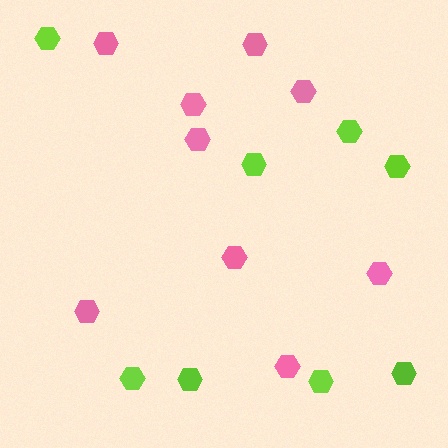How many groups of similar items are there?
There are 2 groups: one group of lime hexagons (8) and one group of pink hexagons (9).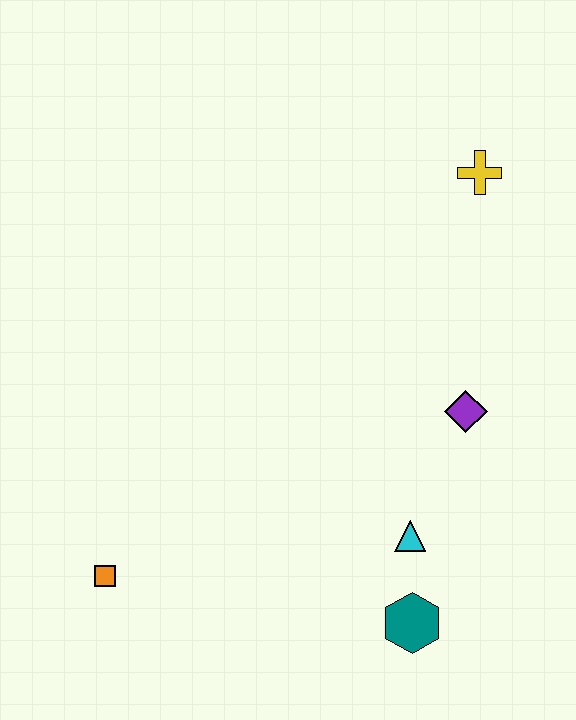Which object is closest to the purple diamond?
The cyan triangle is closest to the purple diamond.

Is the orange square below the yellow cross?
Yes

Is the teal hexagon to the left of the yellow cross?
Yes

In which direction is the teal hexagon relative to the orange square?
The teal hexagon is to the right of the orange square.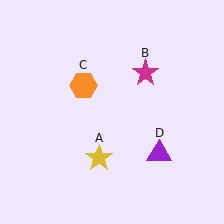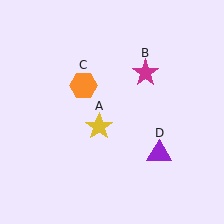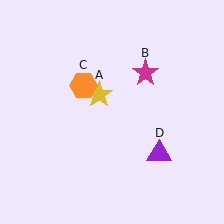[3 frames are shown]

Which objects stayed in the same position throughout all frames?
Magenta star (object B) and orange hexagon (object C) and purple triangle (object D) remained stationary.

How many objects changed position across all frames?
1 object changed position: yellow star (object A).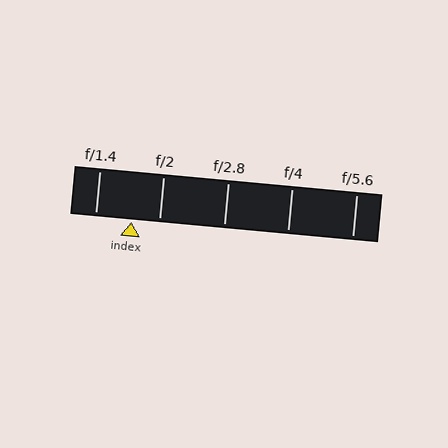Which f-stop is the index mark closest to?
The index mark is closest to f/2.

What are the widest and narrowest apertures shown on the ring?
The widest aperture shown is f/1.4 and the narrowest is f/5.6.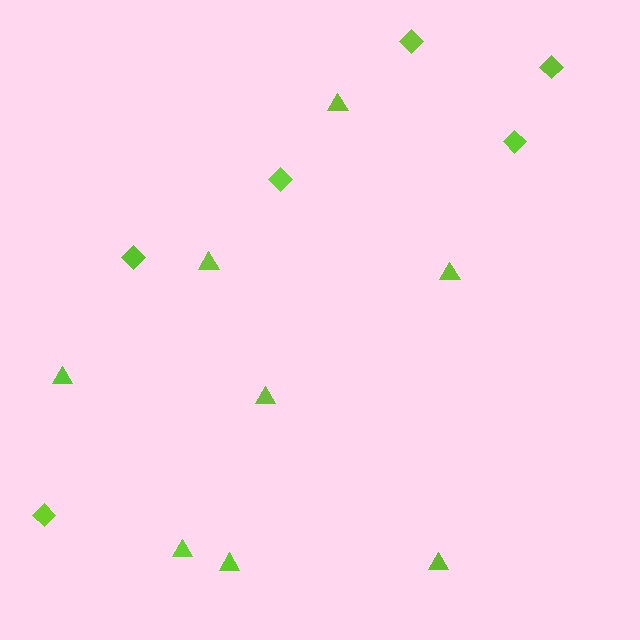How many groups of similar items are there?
There are 2 groups: one group of triangles (8) and one group of diamonds (6).